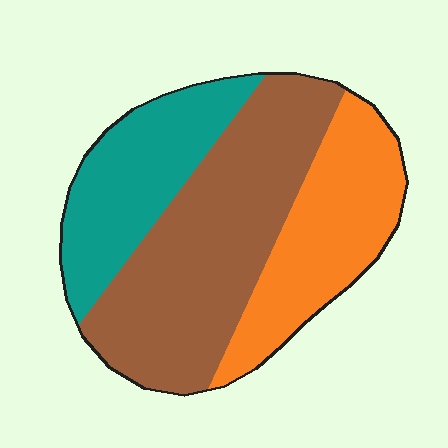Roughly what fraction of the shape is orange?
Orange takes up between a quarter and a half of the shape.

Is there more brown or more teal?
Brown.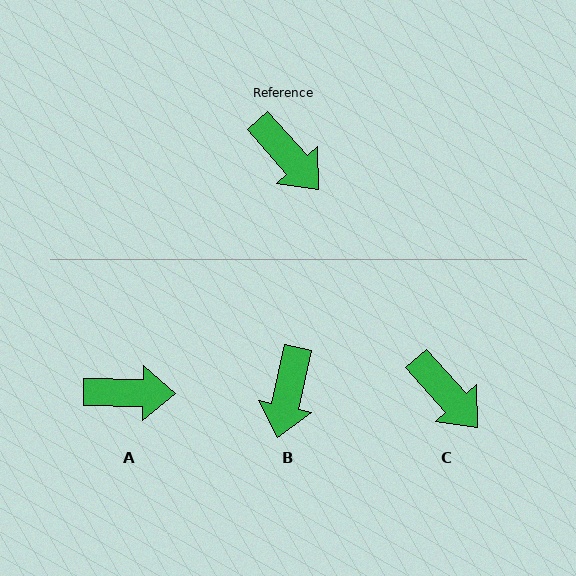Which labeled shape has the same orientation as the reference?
C.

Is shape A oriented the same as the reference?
No, it is off by about 47 degrees.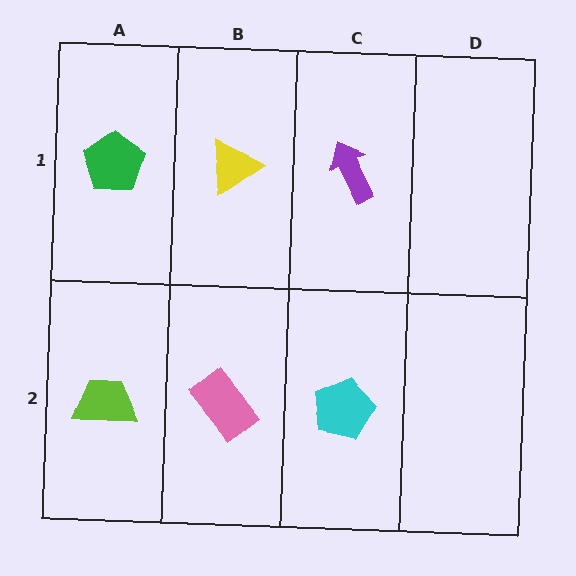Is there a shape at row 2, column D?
No, that cell is empty.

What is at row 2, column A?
A lime trapezoid.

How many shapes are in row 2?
3 shapes.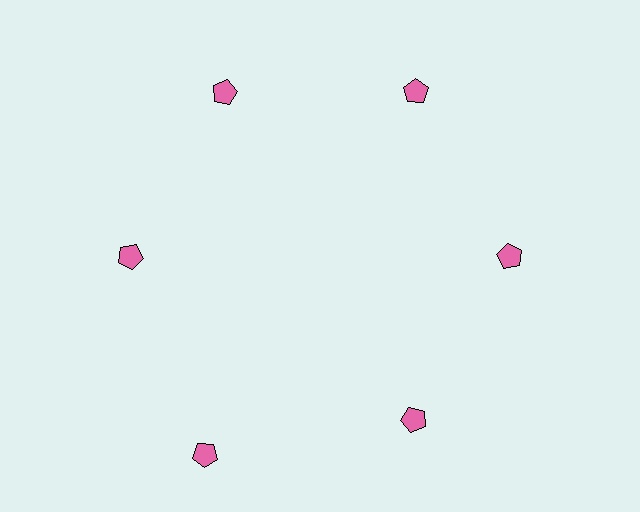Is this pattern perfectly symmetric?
No. The 6 pink pentagons are arranged in a ring, but one element near the 7 o'clock position is pushed outward from the center, breaking the 6-fold rotational symmetry.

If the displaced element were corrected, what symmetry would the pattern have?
It would have 6-fold rotational symmetry — the pattern would map onto itself every 60 degrees.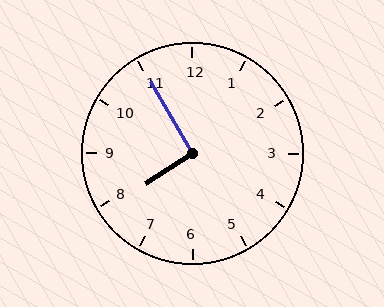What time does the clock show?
7:55.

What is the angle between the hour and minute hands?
Approximately 92 degrees.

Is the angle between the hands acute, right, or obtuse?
It is right.